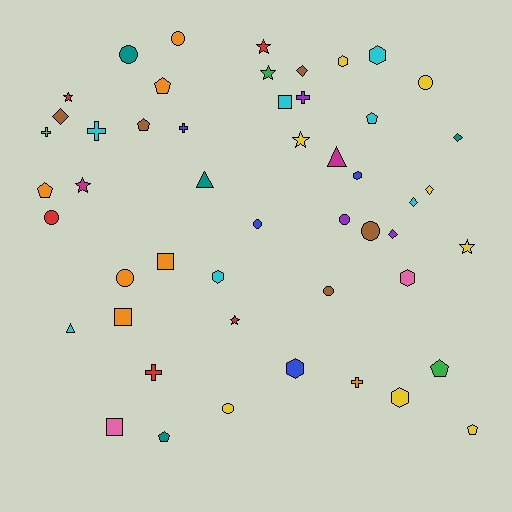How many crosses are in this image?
There are 6 crosses.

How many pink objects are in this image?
There are 2 pink objects.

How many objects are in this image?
There are 50 objects.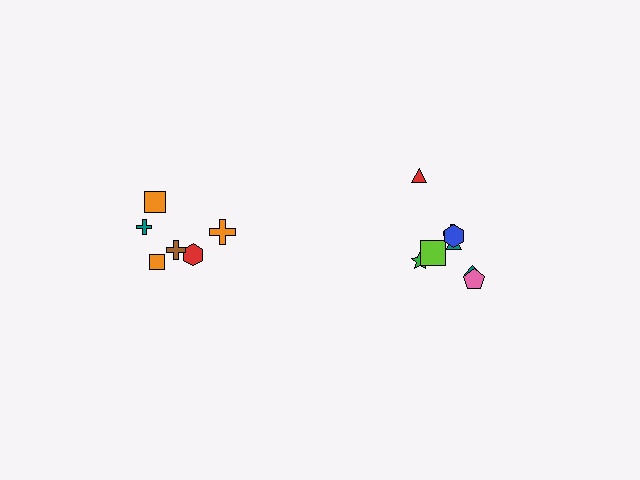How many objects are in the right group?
There are 8 objects.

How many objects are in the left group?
There are 6 objects.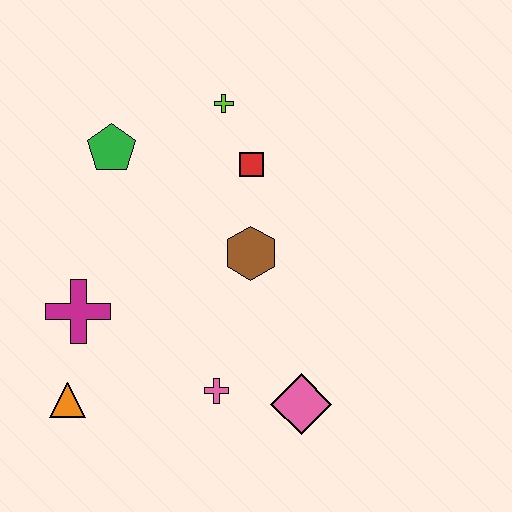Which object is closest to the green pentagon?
The lime cross is closest to the green pentagon.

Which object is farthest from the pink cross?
The lime cross is farthest from the pink cross.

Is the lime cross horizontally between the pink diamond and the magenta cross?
Yes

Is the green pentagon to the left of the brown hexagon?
Yes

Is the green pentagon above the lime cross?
No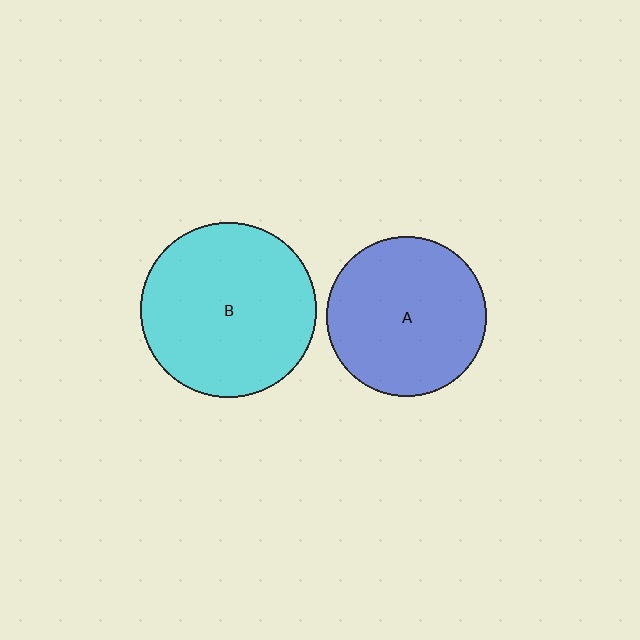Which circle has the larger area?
Circle B (cyan).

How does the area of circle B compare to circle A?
Approximately 1.2 times.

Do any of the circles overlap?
No, none of the circles overlap.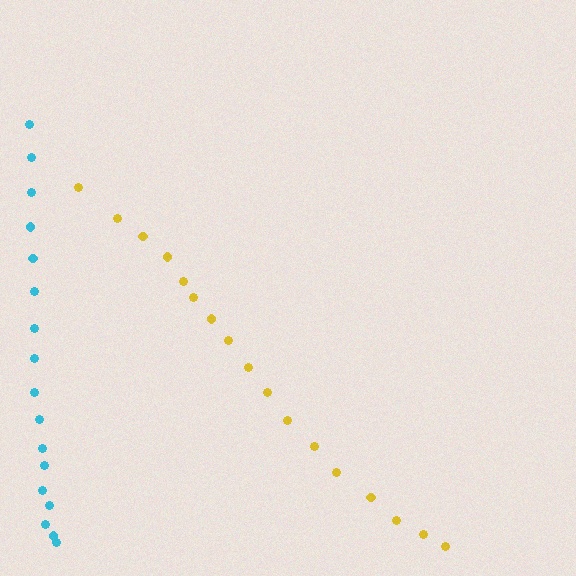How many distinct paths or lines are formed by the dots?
There are 2 distinct paths.